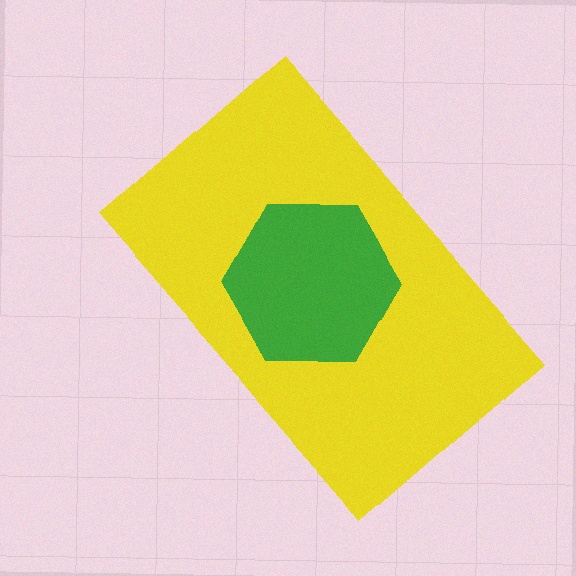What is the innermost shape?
The green hexagon.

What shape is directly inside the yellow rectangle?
The green hexagon.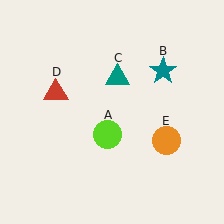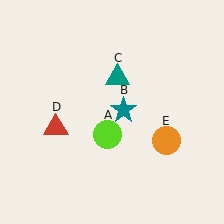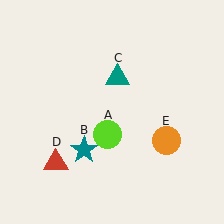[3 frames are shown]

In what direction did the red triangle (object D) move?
The red triangle (object D) moved down.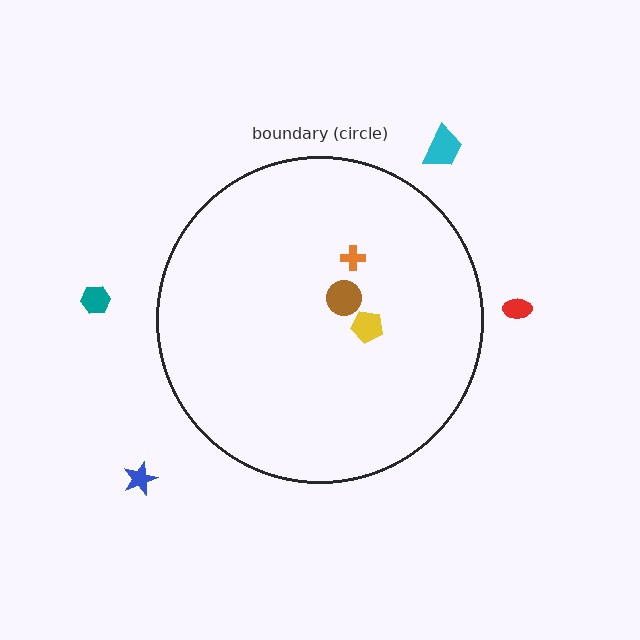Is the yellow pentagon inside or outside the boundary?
Inside.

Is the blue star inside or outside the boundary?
Outside.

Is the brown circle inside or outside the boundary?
Inside.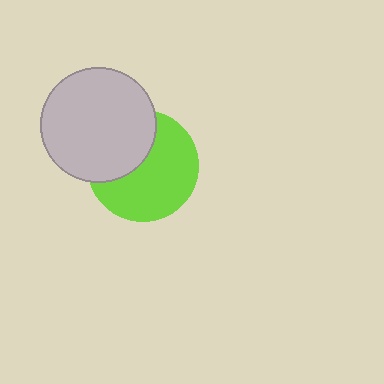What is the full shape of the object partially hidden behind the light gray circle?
The partially hidden object is a lime circle.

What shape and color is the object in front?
The object in front is a light gray circle.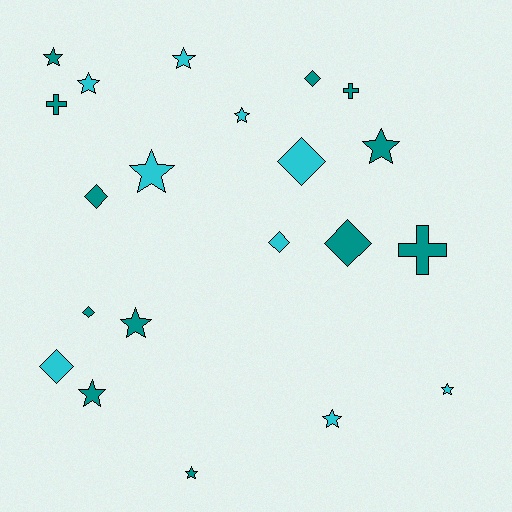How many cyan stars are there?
There are 6 cyan stars.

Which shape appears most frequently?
Star, with 11 objects.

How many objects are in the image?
There are 21 objects.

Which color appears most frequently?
Teal, with 12 objects.